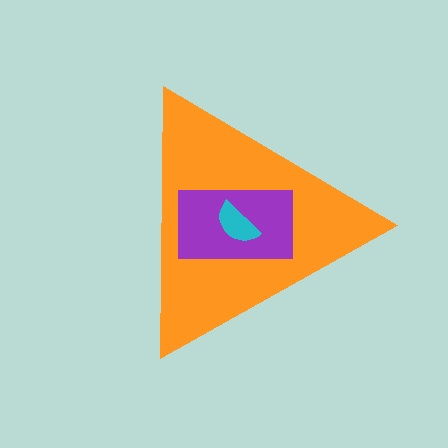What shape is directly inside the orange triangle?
The purple rectangle.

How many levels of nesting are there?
3.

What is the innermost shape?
The cyan semicircle.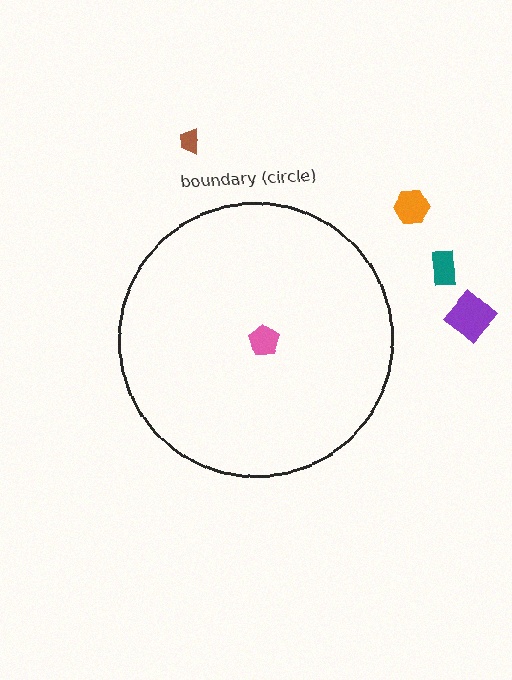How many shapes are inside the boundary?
1 inside, 4 outside.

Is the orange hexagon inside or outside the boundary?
Outside.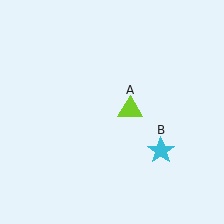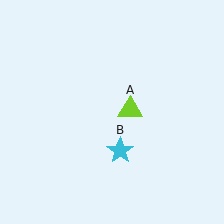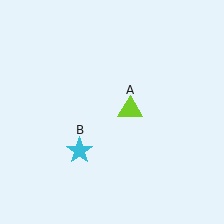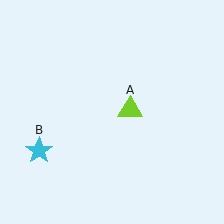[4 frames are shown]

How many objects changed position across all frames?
1 object changed position: cyan star (object B).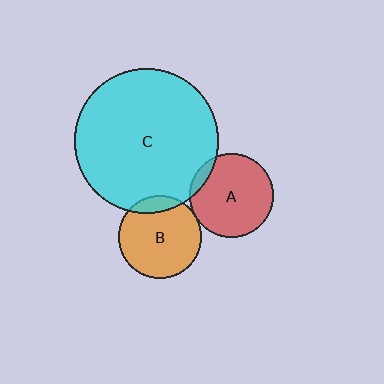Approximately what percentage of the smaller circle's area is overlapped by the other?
Approximately 10%.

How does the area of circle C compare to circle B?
Approximately 3.0 times.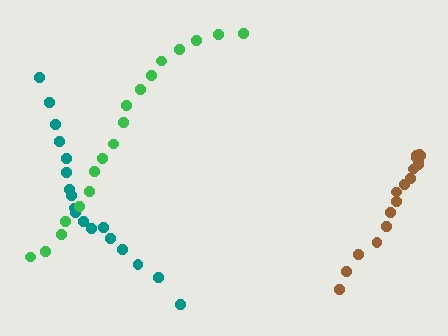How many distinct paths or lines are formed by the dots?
There are 3 distinct paths.